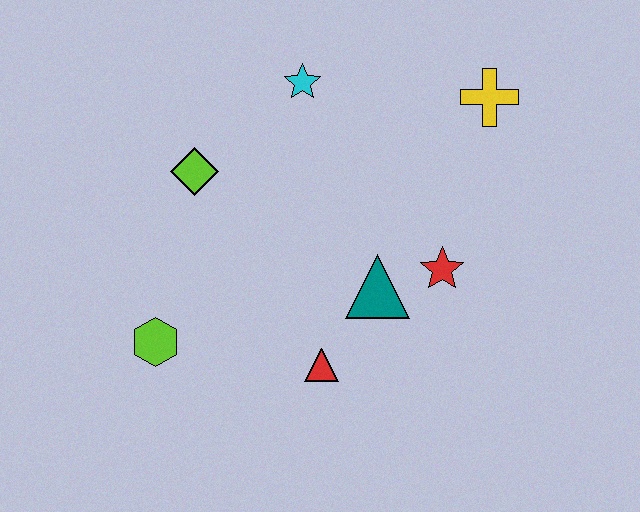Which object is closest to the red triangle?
The teal triangle is closest to the red triangle.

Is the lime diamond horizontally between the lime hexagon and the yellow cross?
Yes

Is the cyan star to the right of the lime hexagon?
Yes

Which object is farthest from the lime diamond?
The yellow cross is farthest from the lime diamond.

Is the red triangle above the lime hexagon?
No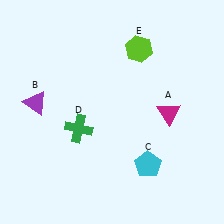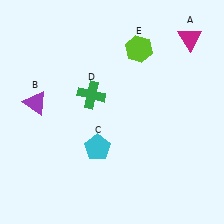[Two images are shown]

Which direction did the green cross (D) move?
The green cross (D) moved up.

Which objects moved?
The objects that moved are: the magenta triangle (A), the cyan pentagon (C), the green cross (D).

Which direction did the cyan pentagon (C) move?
The cyan pentagon (C) moved left.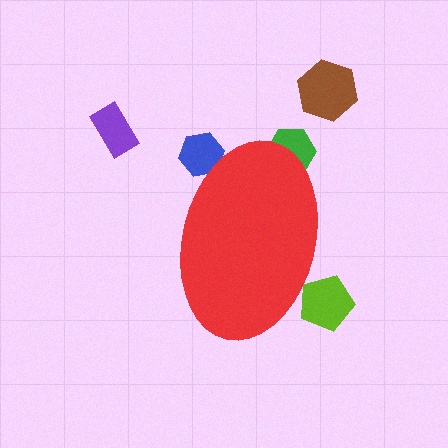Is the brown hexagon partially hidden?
No, the brown hexagon is fully visible.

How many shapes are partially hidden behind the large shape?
3 shapes are partially hidden.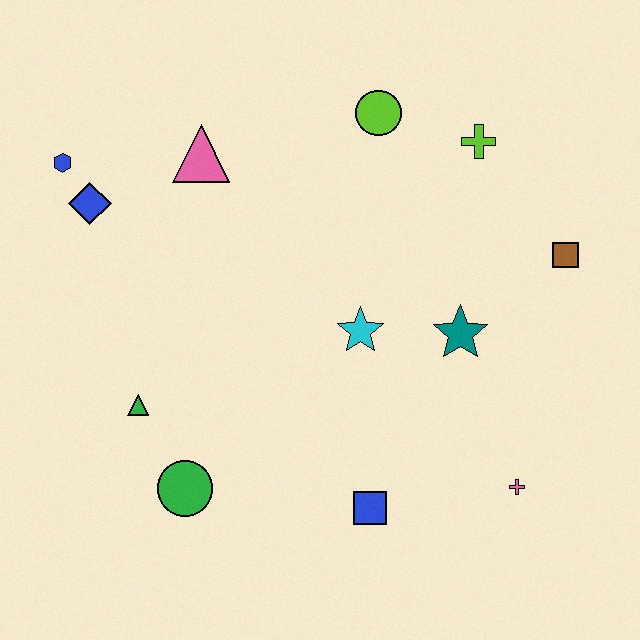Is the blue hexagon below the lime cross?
Yes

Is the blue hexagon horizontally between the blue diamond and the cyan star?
No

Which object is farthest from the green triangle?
The brown square is farthest from the green triangle.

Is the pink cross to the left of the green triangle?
No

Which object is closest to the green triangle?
The green circle is closest to the green triangle.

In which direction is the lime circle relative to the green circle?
The lime circle is above the green circle.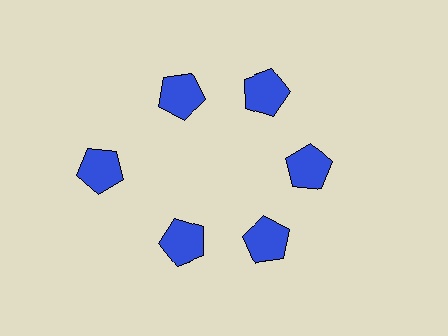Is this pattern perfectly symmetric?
No. The 6 blue pentagons are arranged in a ring, but one element near the 9 o'clock position is pushed outward from the center, breaking the 6-fold rotational symmetry.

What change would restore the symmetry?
The symmetry would be restored by moving it inward, back onto the ring so that all 6 pentagons sit at equal angles and equal distance from the center.